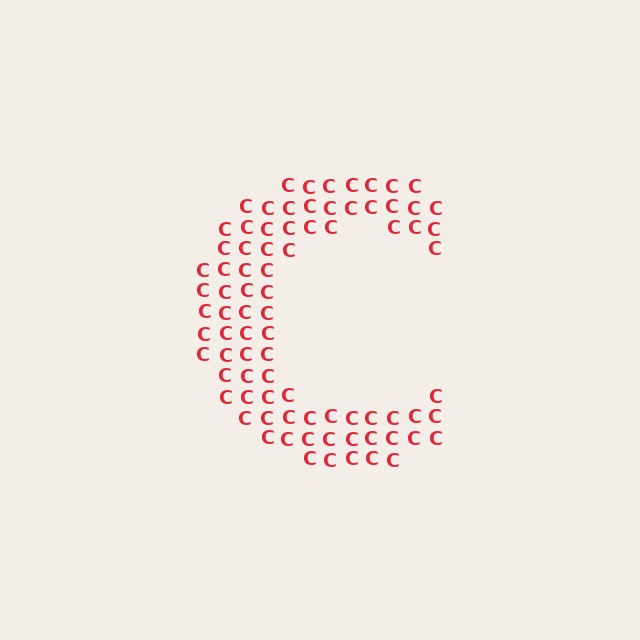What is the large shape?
The large shape is the letter C.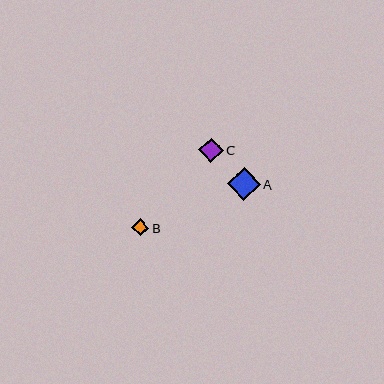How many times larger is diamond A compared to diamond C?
Diamond A is approximately 1.3 times the size of diamond C.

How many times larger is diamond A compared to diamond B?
Diamond A is approximately 1.9 times the size of diamond B.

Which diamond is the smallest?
Diamond B is the smallest with a size of approximately 17 pixels.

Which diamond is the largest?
Diamond A is the largest with a size of approximately 33 pixels.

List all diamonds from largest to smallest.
From largest to smallest: A, C, B.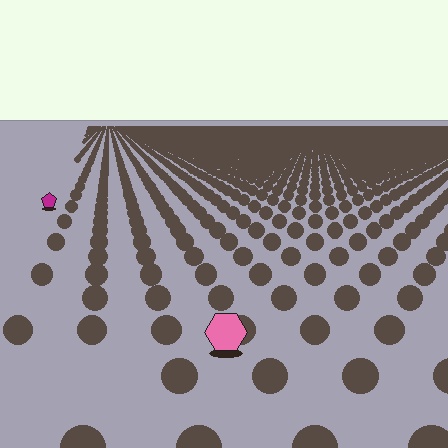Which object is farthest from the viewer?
The magenta pentagon is farthest from the viewer. It appears smaller and the ground texture around it is denser.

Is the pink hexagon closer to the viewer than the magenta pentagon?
Yes. The pink hexagon is closer — you can tell from the texture gradient: the ground texture is coarser near it.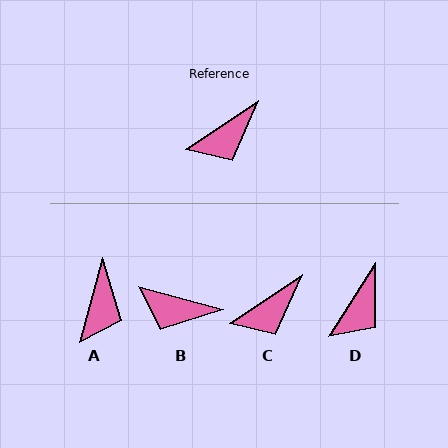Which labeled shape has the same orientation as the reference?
C.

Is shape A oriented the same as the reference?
No, it is off by about 41 degrees.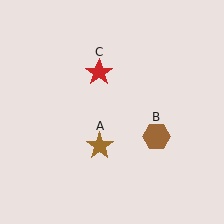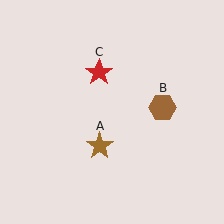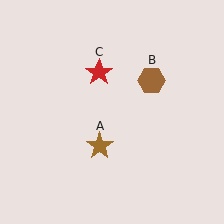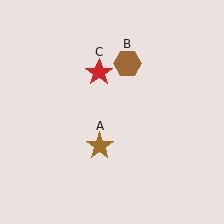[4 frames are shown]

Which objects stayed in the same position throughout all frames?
Brown star (object A) and red star (object C) remained stationary.